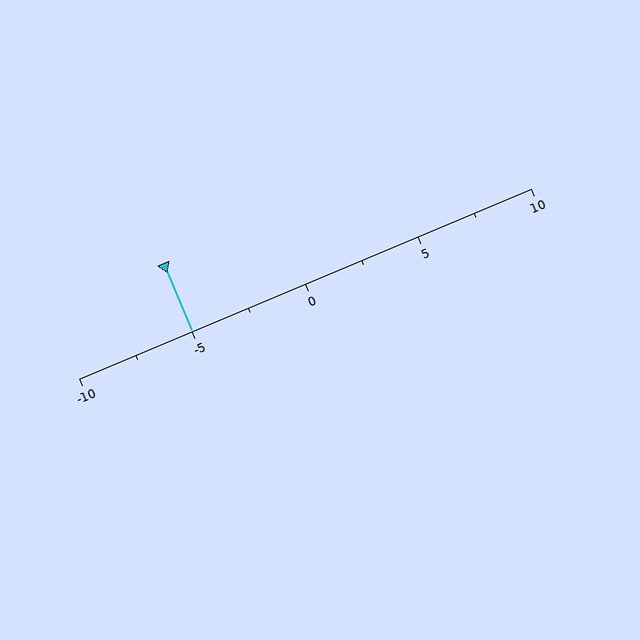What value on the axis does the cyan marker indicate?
The marker indicates approximately -5.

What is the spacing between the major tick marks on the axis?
The major ticks are spaced 5 apart.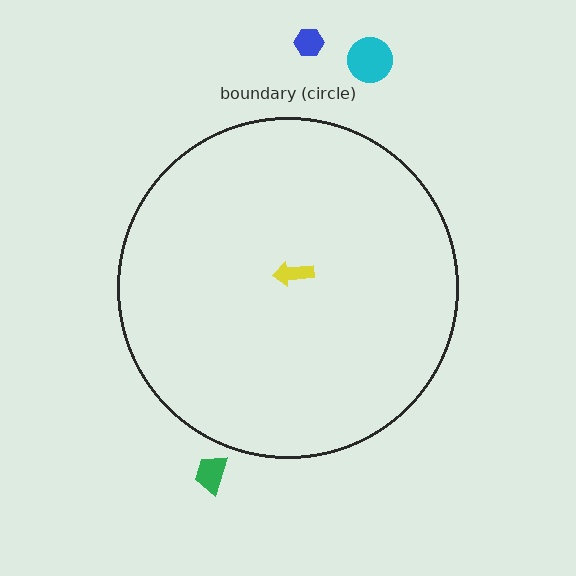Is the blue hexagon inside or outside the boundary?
Outside.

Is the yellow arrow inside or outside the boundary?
Inside.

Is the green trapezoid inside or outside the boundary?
Outside.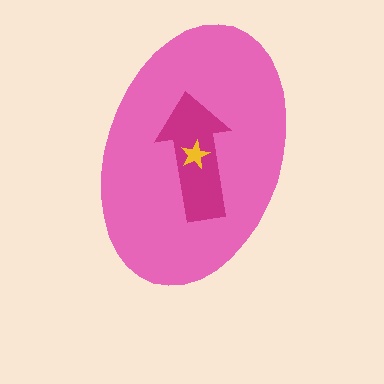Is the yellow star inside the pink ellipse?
Yes.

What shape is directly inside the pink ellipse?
The magenta arrow.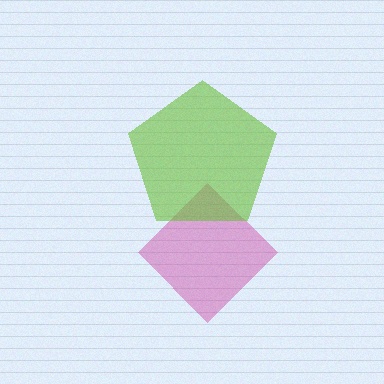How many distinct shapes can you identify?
There are 2 distinct shapes: a magenta diamond, a lime pentagon.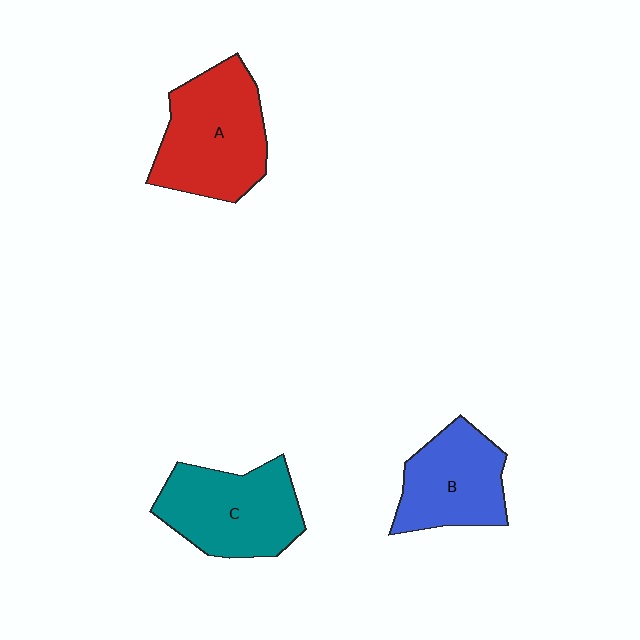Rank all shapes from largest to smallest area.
From largest to smallest: A (red), C (teal), B (blue).